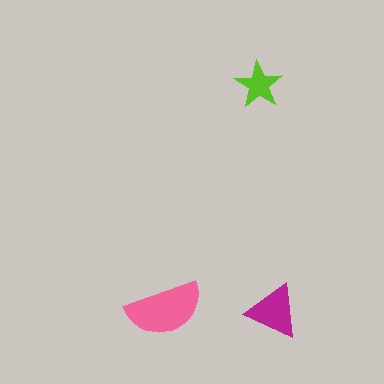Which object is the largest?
The pink semicircle.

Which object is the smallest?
The lime star.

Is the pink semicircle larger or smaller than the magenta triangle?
Larger.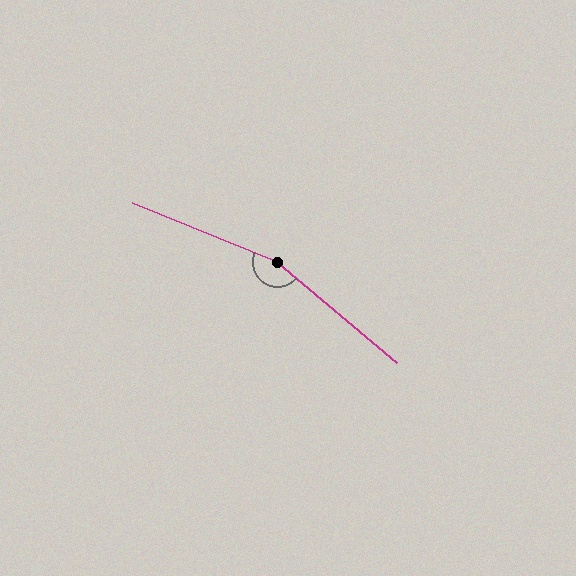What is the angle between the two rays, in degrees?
Approximately 162 degrees.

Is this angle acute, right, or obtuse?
It is obtuse.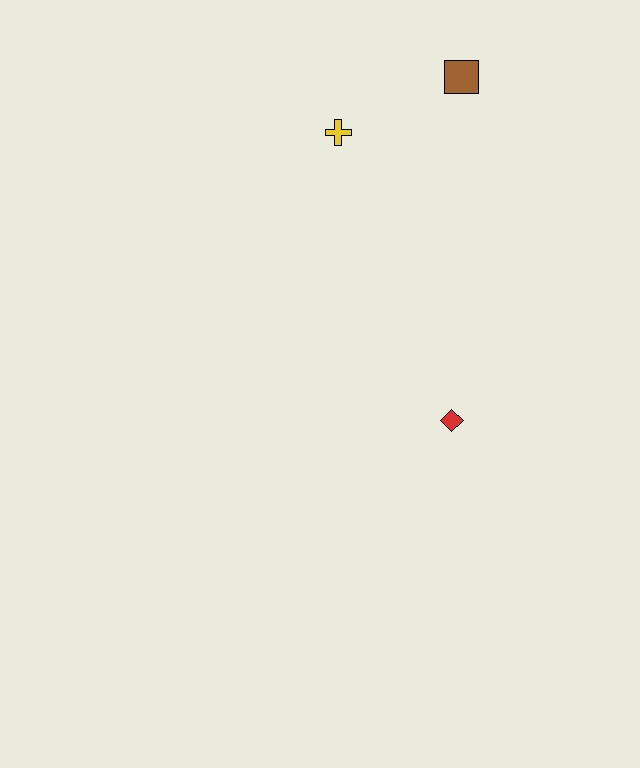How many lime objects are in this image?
There are no lime objects.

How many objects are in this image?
There are 3 objects.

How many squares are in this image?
There is 1 square.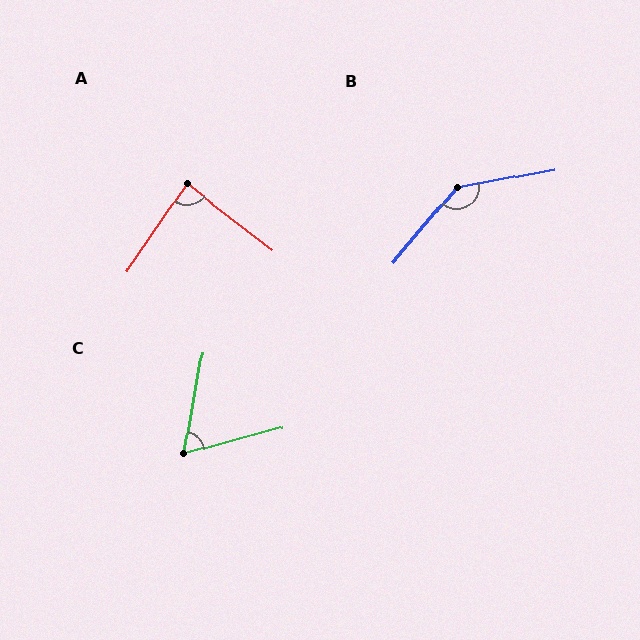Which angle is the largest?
B, at approximately 141 degrees.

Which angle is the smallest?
C, at approximately 64 degrees.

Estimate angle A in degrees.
Approximately 87 degrees.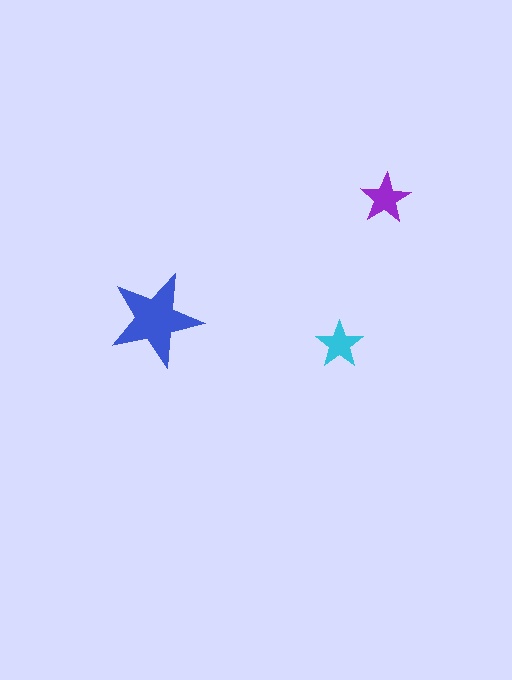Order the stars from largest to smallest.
the blue one, the purple one, the cyan one.